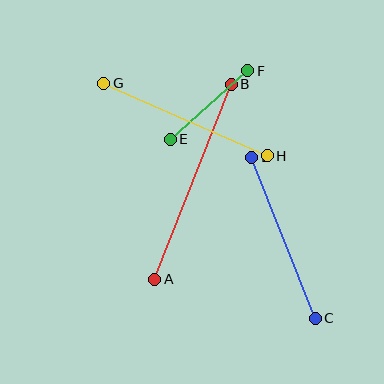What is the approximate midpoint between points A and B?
The midpoint is at approximately (193, 182) pixels.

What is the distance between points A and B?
The distance is approximately 210 pixels.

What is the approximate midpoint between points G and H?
The midpoint is at approximately (186, 119) pixels.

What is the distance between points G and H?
The distance is approximately 179 pixels.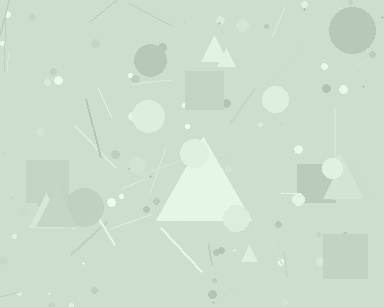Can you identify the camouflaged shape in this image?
The camouflaged shape is a triangle.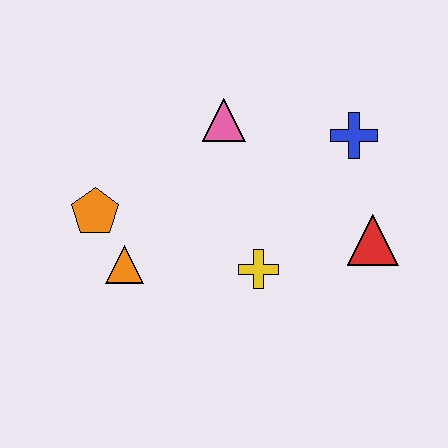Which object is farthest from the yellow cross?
The orange pentagon is farthest from the yellow cross.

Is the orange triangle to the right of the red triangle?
No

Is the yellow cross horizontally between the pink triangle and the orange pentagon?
No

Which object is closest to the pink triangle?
The blue cross is closest to the pink triangle.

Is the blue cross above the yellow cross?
Yes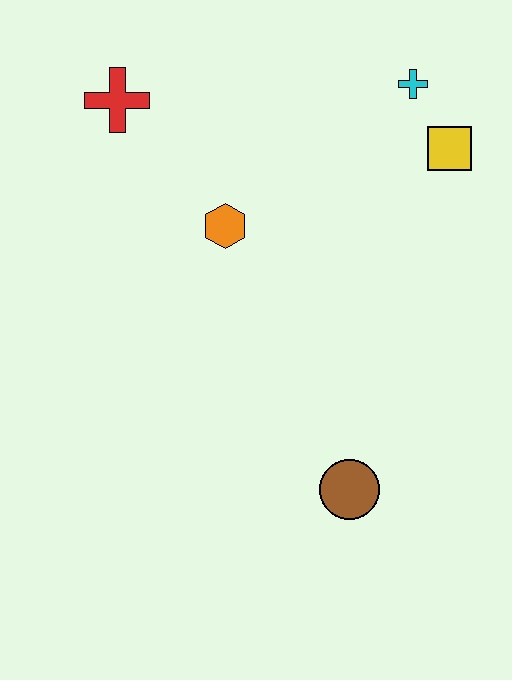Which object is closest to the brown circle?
The orange hexagon is closest to the brown circle.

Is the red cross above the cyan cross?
No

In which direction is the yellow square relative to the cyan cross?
The yellow square is below the cyan cross.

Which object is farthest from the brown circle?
The red cross is farthest from the brown circle.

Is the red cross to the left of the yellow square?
Yes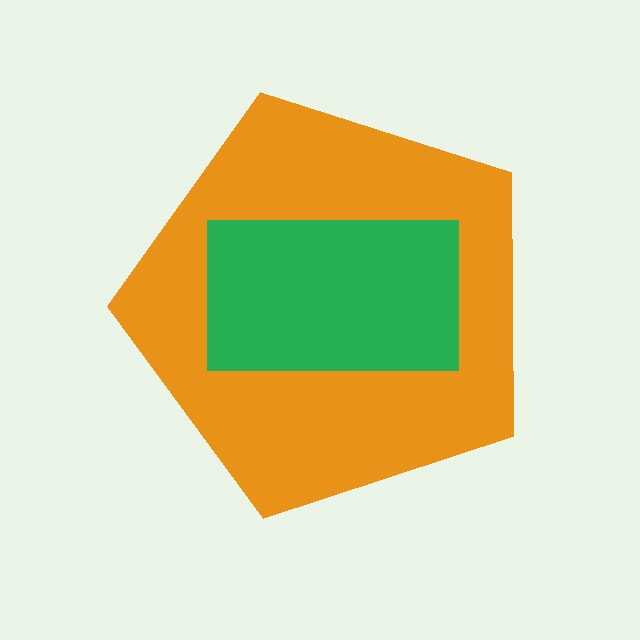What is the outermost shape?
The orange pentagon.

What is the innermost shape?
The green rectangle.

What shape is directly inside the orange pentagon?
The green rectangle.